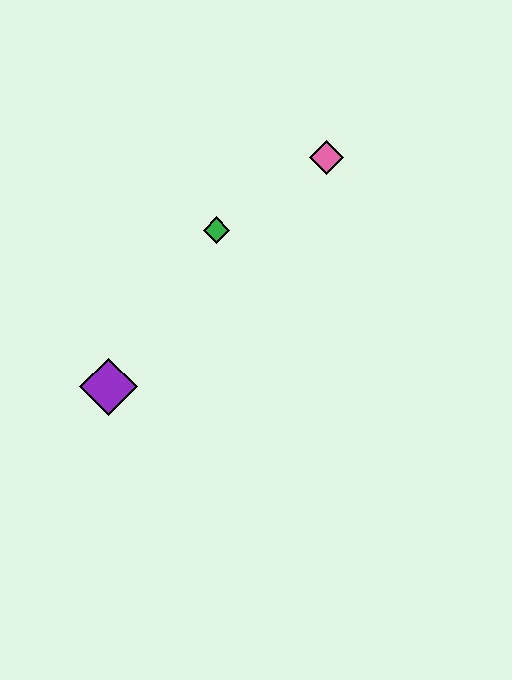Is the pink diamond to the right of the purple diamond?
Yes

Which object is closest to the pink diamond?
The green diamond is closest to the pink diamond.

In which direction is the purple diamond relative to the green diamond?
The purple diamond is below the green diamond.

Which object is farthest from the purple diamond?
The pink diamond is farthest from the purple diamond.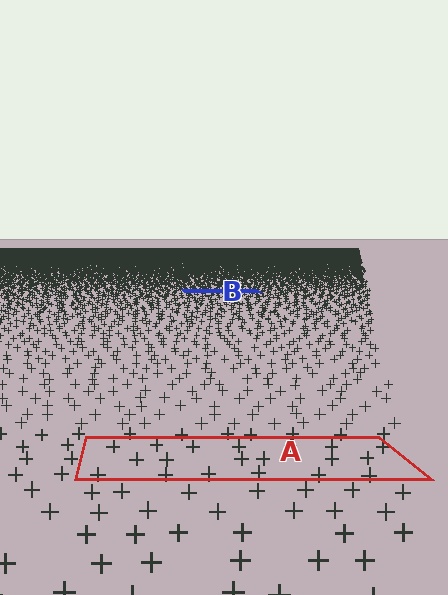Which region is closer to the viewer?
Region A is closer. The texture elements there are larger and more spread out.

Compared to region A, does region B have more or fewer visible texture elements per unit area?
Region B has more texture elements per unit area — they are packed more densely because it is farther away.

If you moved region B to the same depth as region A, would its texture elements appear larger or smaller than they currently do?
They would appear larger. At a closer depth, the same texture elements are projected at a bigger on-screen size.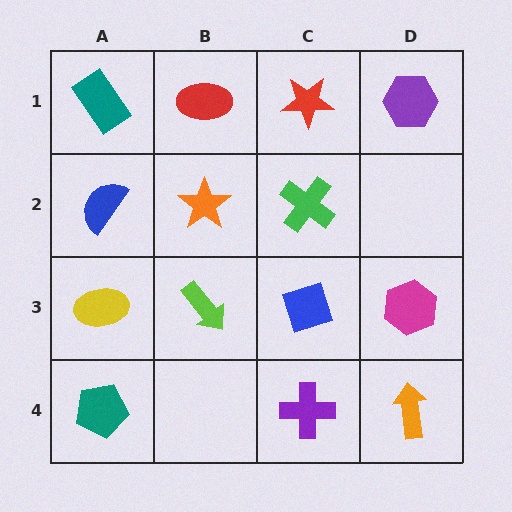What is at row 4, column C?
A purple cross.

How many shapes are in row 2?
3 shapes.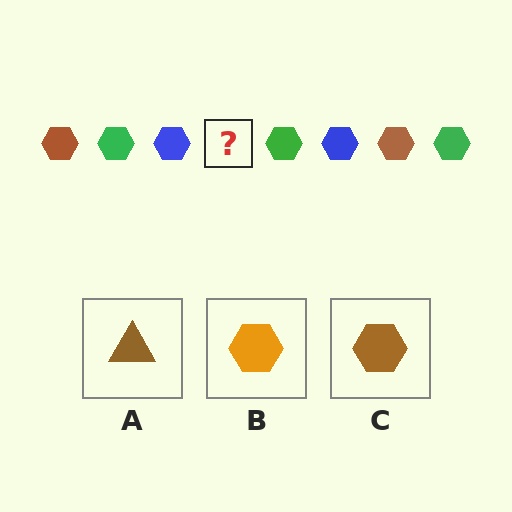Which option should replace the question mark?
Option C.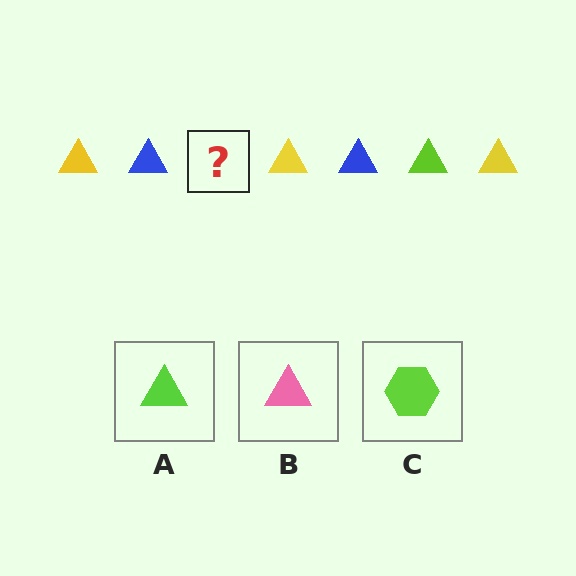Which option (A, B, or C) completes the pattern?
A.